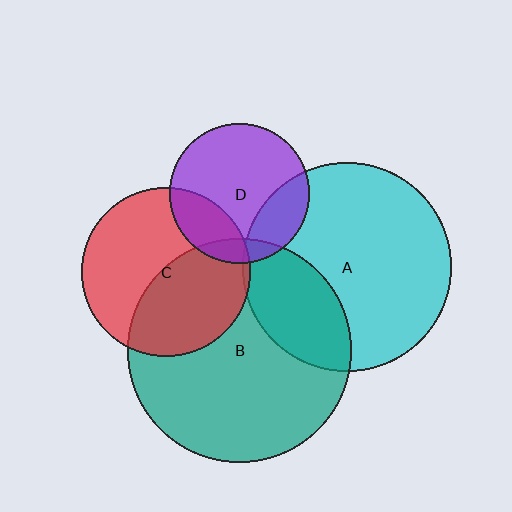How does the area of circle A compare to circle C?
Approximately 1.5 times.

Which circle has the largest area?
Circle B (teal).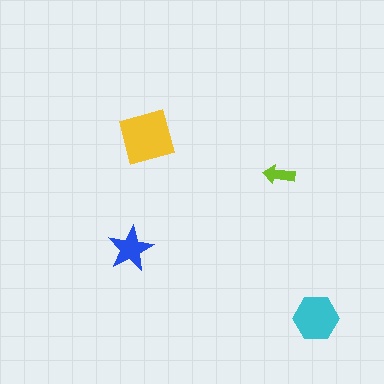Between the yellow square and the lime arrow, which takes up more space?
The yellow square.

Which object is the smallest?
The lime arrow.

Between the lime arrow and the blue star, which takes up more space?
The blue star.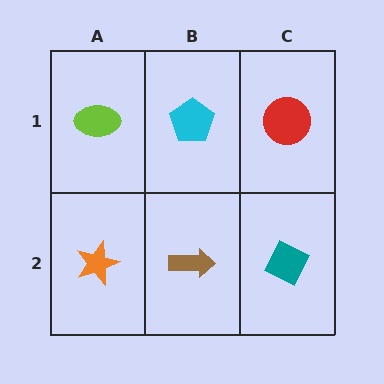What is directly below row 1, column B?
A brown arrow.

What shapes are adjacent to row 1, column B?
A brown arrow (row 2, column B), a lime ellipse (row 1, column A), a red circle (row 1, column C).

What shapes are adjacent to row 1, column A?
An orange star (row 2, column A), a cyan pentagon (row 1, column B).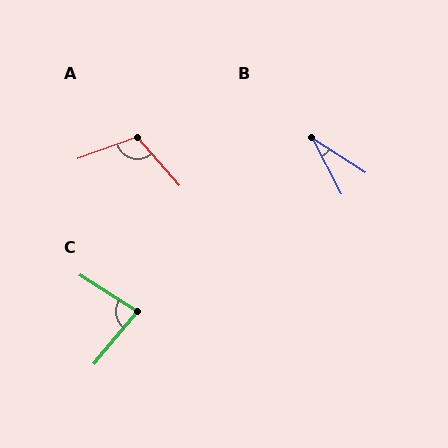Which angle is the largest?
A, at approximately 111 degrees.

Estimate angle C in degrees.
Approximately 83 degrees.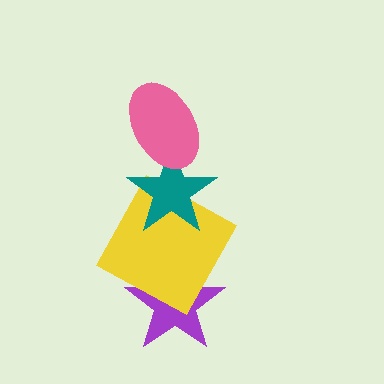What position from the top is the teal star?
The teal star is 2nd from the top.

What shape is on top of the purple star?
The yellow square is on top of the purple star.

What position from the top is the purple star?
The purple star is 4th from the top.